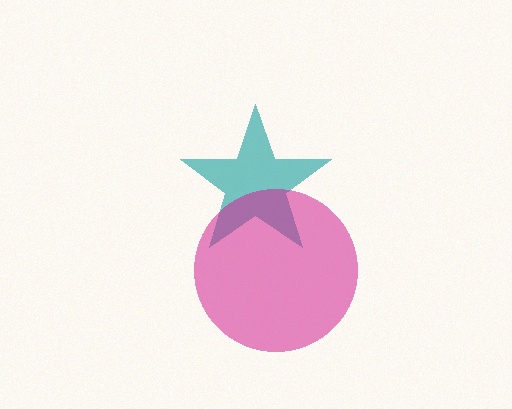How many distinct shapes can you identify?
There are 2 distinct shapes: a teal star, a magenta circle.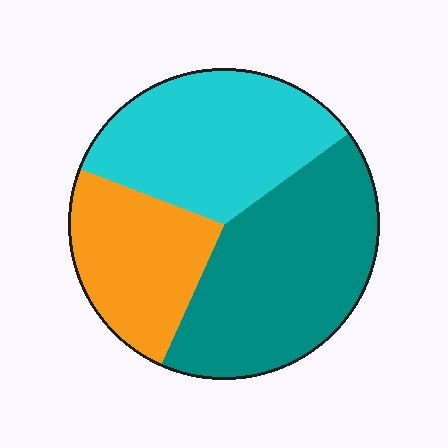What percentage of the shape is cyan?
Cyan takes up about one third (1/3) of the shape.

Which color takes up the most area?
Teal, at roughly 40%.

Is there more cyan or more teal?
Teal.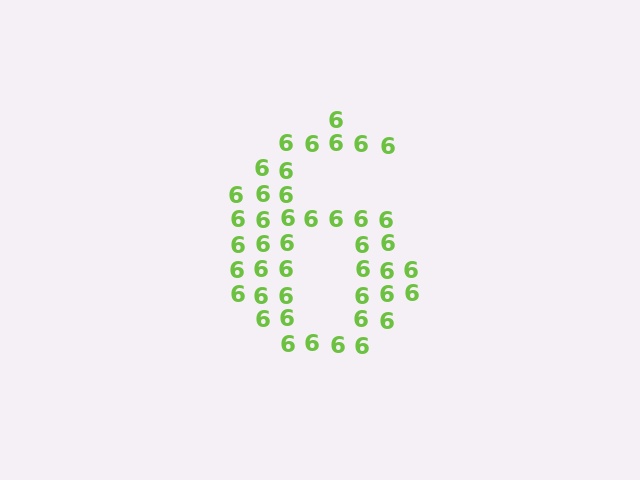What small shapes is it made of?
It is made of small digit 6's.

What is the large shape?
The large shape is the digit 6.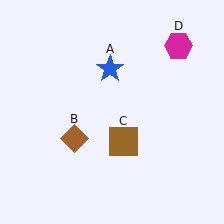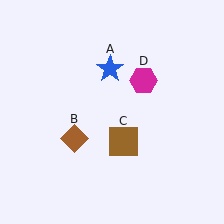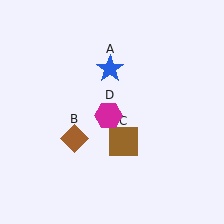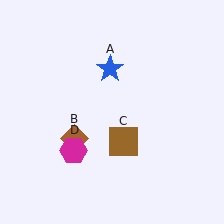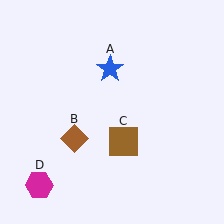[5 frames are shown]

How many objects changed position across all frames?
1 object changed position: magenta hexagon (object D).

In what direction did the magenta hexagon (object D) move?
The magenta hexagon (object D) moved down and to the left.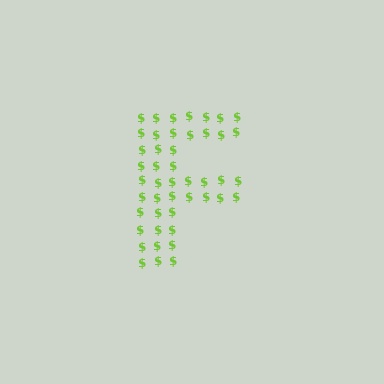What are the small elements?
The small elements are dollar signs.